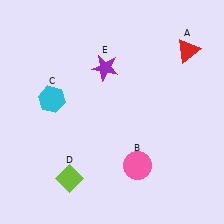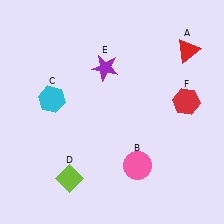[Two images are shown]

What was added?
A red hexagon (F) was added in Image 2.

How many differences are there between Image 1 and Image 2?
There is 1 difference between the two images.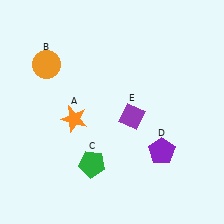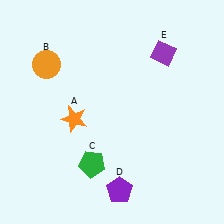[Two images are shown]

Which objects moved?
The objects that moved are: the purple pentagon (D), the purple diamond (E).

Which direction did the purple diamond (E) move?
The purple diamond (E) moved up.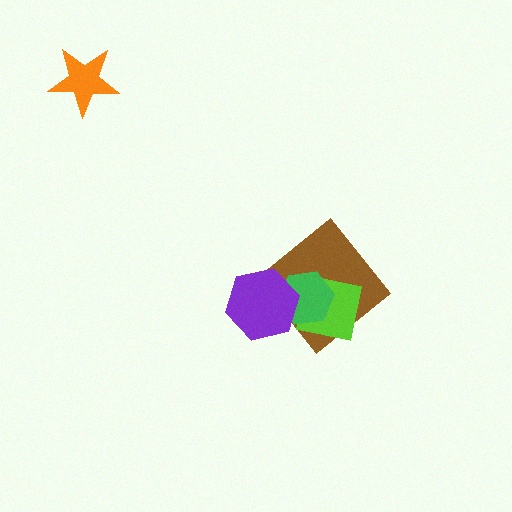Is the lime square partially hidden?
Yes, it is partially covered by another shape.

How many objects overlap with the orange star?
0 objects overlap with the orange star.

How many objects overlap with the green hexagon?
3 objects overlap with the green hexagon.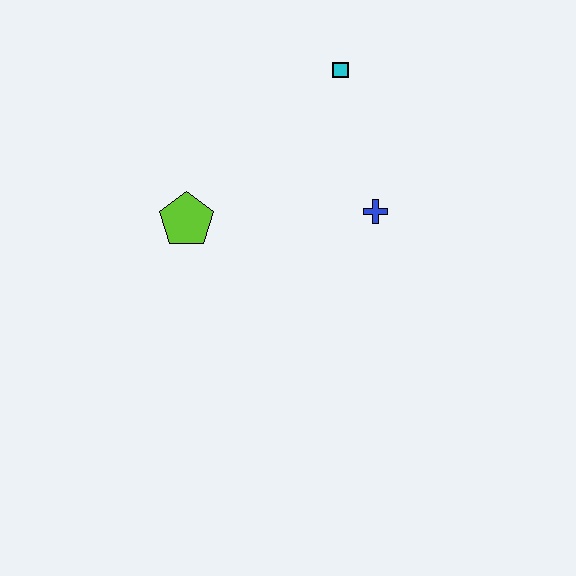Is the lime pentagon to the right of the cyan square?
No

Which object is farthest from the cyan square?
The lime pentagon is farthest from the cyan square.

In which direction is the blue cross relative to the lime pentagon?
The blue cross is to the right of the lime pentagon.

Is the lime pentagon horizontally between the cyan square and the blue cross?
No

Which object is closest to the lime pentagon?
The blue cross is closest to the lime pentagon.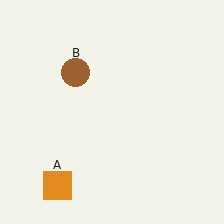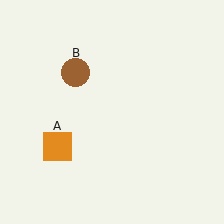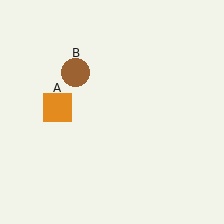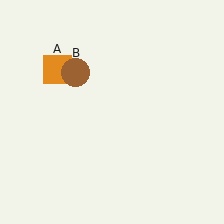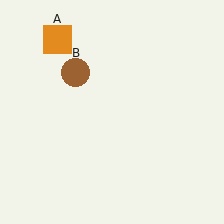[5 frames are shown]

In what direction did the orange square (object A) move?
The orange square (object A) moved up.